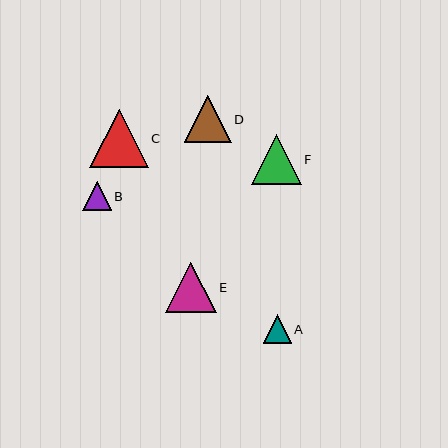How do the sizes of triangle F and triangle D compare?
Triangle F and triangle D are approximately the same size.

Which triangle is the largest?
Triangle C is the largest with a size of approximately 59 pixels.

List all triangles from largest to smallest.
From largest to smallest: C, E, F, D, B, A.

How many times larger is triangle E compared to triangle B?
Triangle E is approximately 1.8 times the size of triangle B.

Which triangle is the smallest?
Triangle A is the smallest with a size of approximately 28 pixels.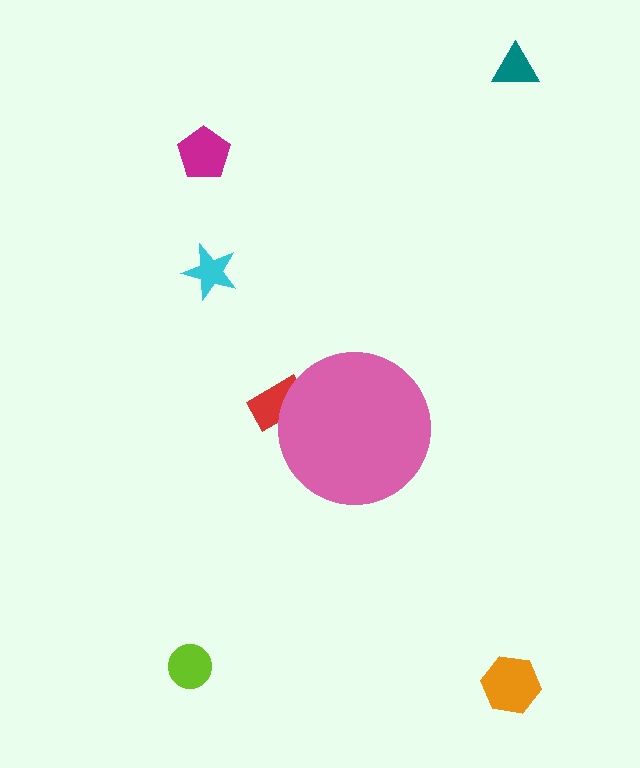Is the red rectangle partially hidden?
Yes, the red rectangle is partially hidden behind the pink circle.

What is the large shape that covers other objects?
A pink circle.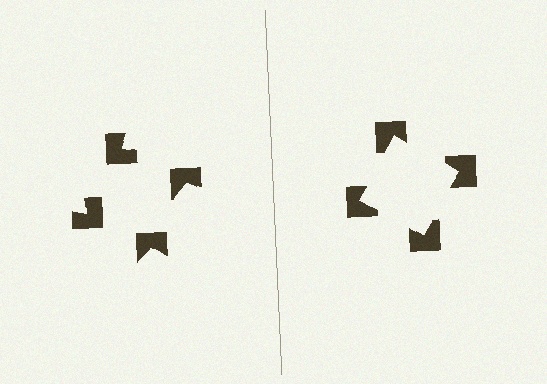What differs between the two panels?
The notched squares are positioned identically on both sides; only the wedge orientations differ. On the right they align to a square; on the left they are misaligned.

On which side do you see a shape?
An illusory square appears on the right side. On the left side the wedge cuts are rotated, so no coherent shape forms.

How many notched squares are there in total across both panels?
8 — 4 on each side.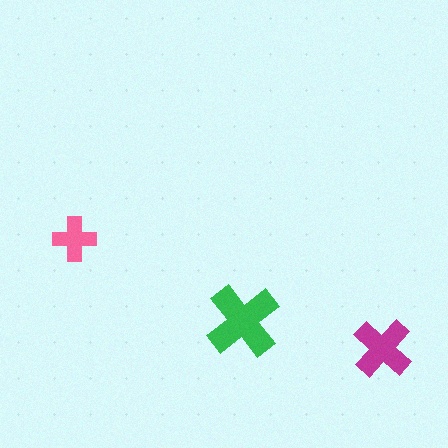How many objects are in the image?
There are 3 objects in the image.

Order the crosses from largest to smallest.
the green one, the magenta one, the pink one.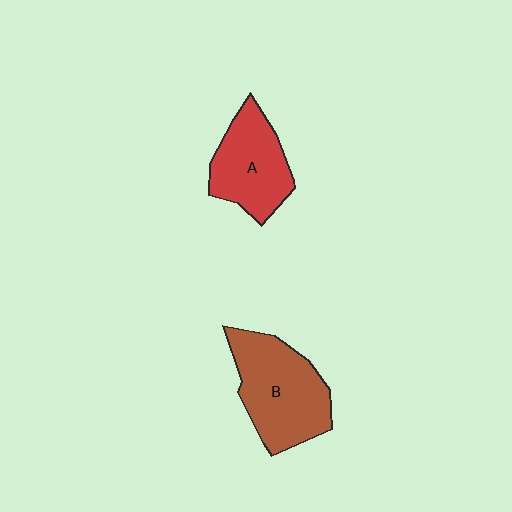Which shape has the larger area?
Shape B (brown).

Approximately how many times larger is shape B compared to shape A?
Approximately 1.3 times.